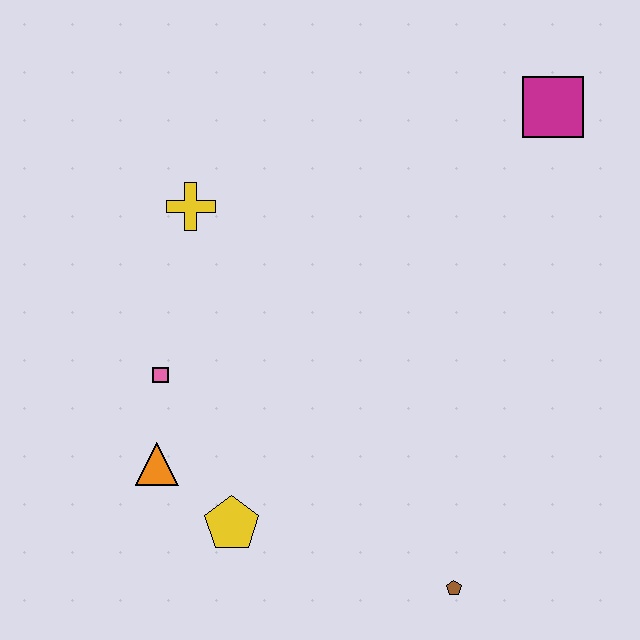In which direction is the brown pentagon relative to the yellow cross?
The brown pentagon is below the yellow cross.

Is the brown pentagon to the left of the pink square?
No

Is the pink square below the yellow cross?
Yes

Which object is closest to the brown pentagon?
The yellow pentagon is closest to the brown pentagon.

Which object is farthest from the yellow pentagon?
The magenta square is farthest from the yellow pentagon.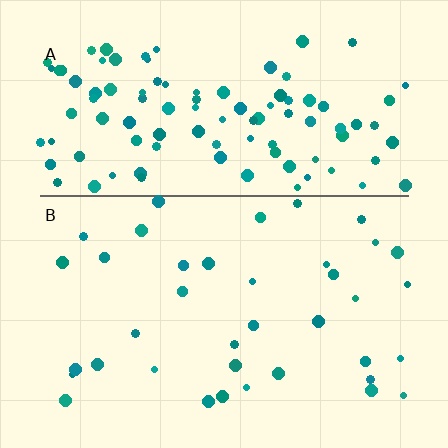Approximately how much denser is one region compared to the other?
Approximately 2.8× — region A over region B.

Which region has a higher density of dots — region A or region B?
A (the top).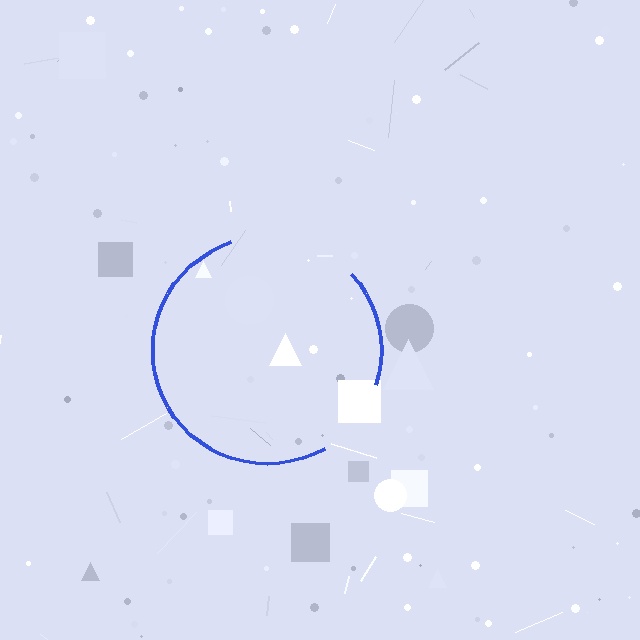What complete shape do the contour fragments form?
The contour fragments form a circle.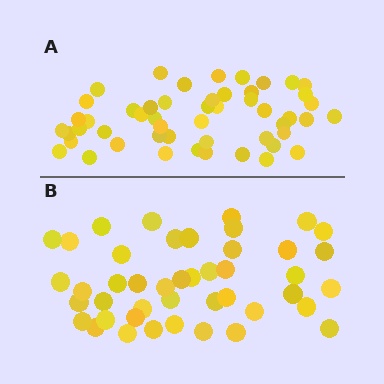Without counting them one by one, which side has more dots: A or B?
Region A (the top region) has more dots.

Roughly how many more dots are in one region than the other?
Region A has roughly 8 or so more dots than region B.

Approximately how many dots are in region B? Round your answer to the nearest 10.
About 40 dots. (The exact count is 44, which rounds to 40.)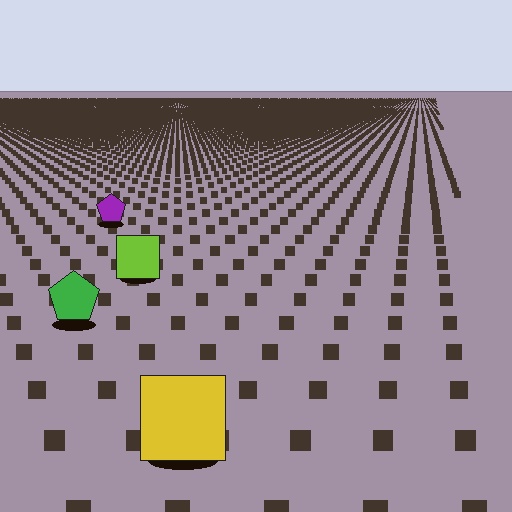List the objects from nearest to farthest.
From nearest to farthest: the yellow square, the green pentagon, the lime square, the purple pentagon.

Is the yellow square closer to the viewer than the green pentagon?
Yes. The yellow square is closer — you can tell from the texture gradient: the ground texture is coarser near it.